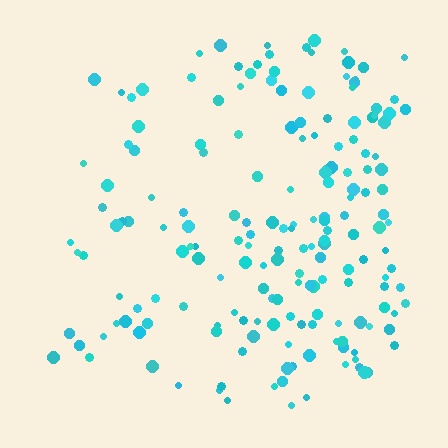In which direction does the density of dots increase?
From left to right, with the right side densest.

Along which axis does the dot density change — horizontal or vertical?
Horizontal.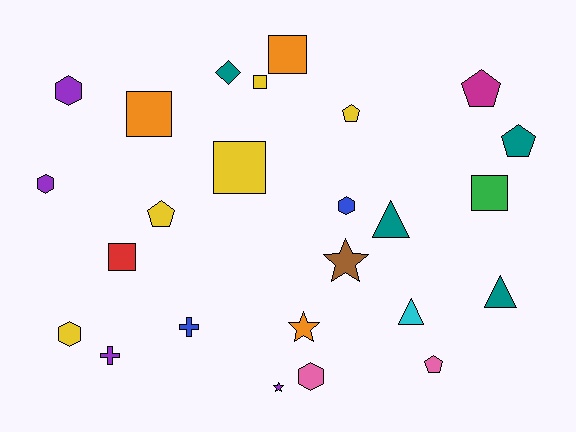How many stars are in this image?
There are 3 stars.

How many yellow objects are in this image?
There are 5 yellow objects.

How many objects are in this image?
There are 25 objects.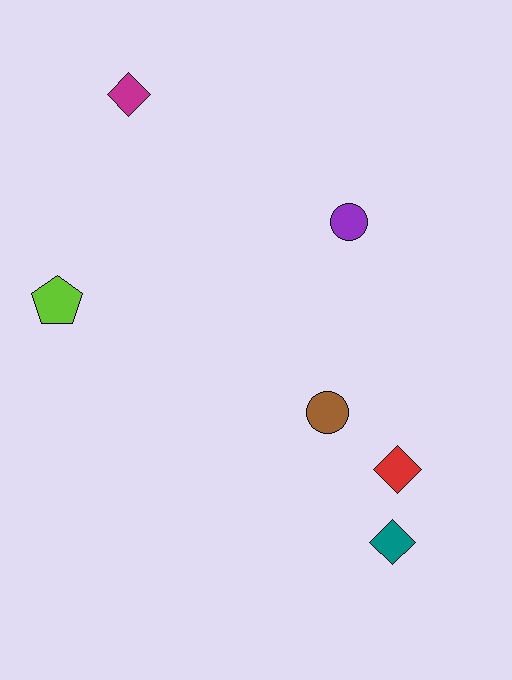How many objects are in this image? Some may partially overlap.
There are 6 objects.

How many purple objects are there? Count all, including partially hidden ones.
There is 1 purple object.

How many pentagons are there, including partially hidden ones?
There is 1 pentagon.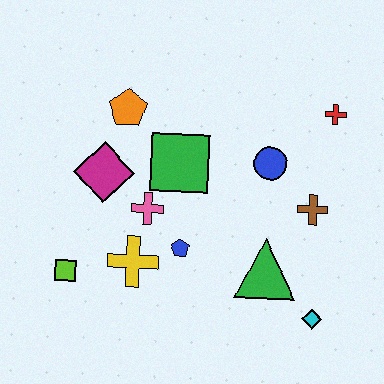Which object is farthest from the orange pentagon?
The cyan diamond is farthest from the orange pentagon.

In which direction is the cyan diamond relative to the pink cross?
The cyan diamond is to the right of the pink cross.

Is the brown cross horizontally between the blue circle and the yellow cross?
No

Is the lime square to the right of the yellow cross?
No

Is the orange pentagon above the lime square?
Yes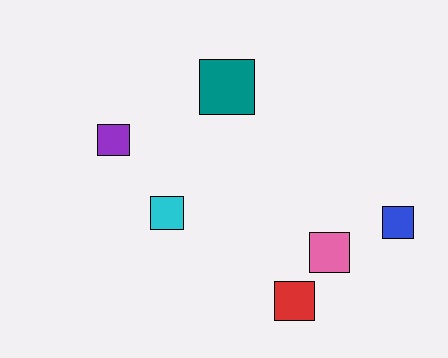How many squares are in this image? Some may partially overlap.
There are 6 squares.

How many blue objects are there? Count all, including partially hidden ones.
There is 1 blue object.